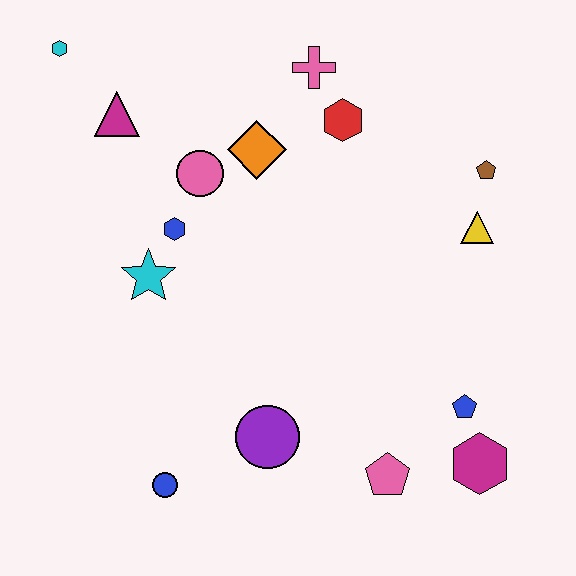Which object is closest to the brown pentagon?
The yellow triangle is closest to the brown pentagon.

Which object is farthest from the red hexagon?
The blue circle is farthest from the red hexagon.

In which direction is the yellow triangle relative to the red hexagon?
The yellow triangle is to the right of the red hexagon.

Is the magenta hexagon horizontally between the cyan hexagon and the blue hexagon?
No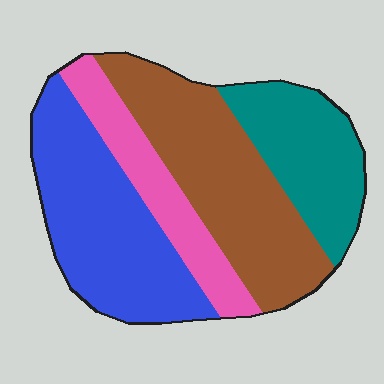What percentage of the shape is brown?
Brown covers 32% of the shape.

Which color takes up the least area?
Pink, at roughly 15%.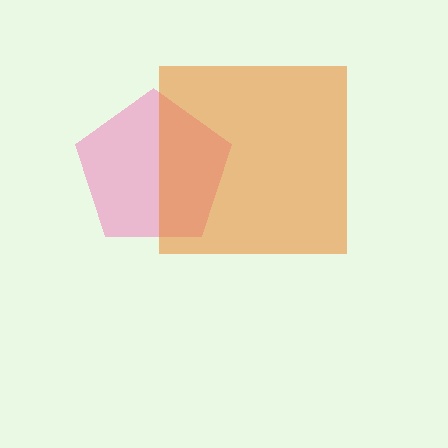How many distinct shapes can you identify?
There are 2 distinct shapes: a pink pentagon, an orange square.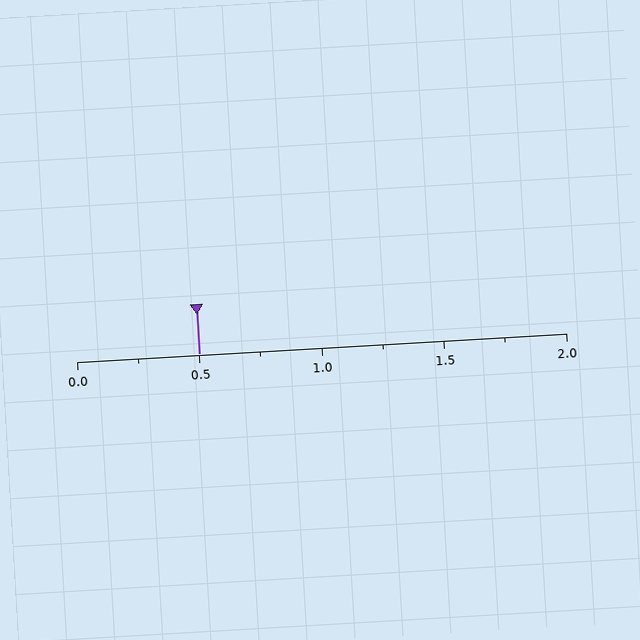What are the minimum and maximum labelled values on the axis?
The axis runs from 0.0 to 2.0.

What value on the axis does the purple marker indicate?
The marker indicates approximately 0.5.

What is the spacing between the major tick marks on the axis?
The major ticks are spaced 0.5 apart.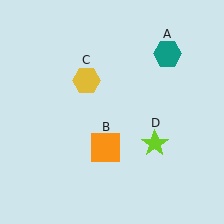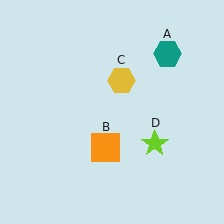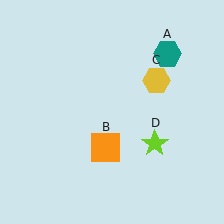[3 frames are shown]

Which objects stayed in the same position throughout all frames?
Teal hexagon (object A) and orange square (object B) and lime star (object D) remained stationary.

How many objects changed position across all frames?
1 object changed position: yellow hexagon (object C).